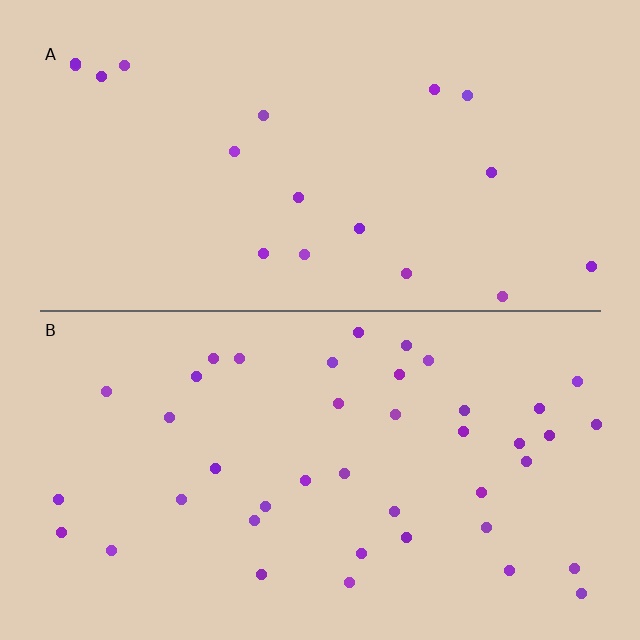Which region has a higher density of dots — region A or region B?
B (the bottom).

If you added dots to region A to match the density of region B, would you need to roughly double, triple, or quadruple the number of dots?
Approximately double.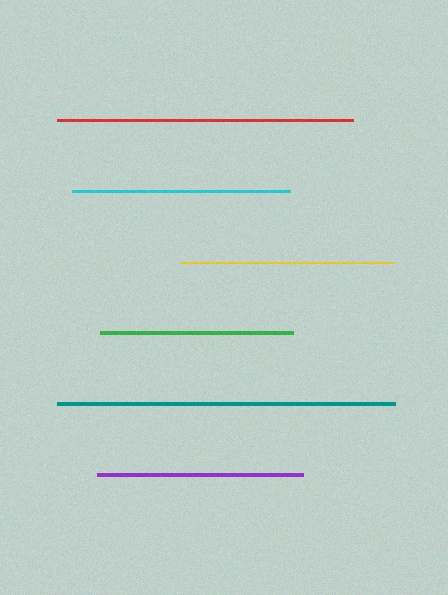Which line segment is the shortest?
The green line is the shortest at approximately 193 pixels.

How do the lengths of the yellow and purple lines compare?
The yellow and purple lines are approximately the same length.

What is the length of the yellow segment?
The yellow segment is approximately 214 pixels long.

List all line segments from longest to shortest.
From longest to shortest: teal, red, cyan, yellow, purple, green.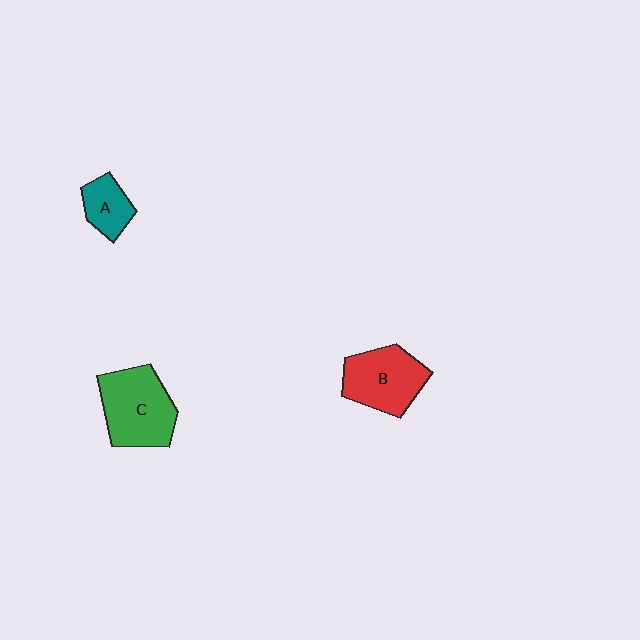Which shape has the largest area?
Shape C (green).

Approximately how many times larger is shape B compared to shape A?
Approximately 1.9 times.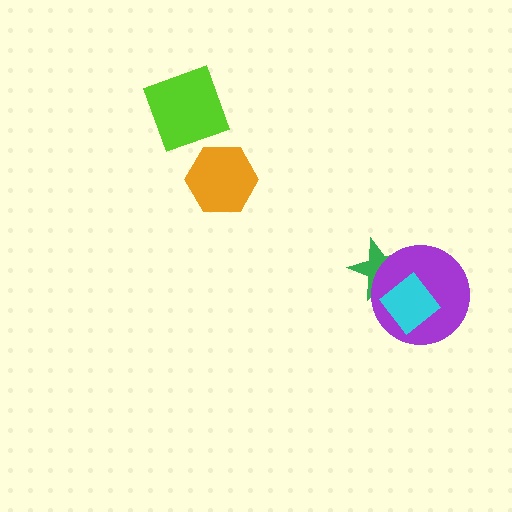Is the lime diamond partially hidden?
No, no other shape covers it.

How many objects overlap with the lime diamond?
0 objects overlap with the lime diamond.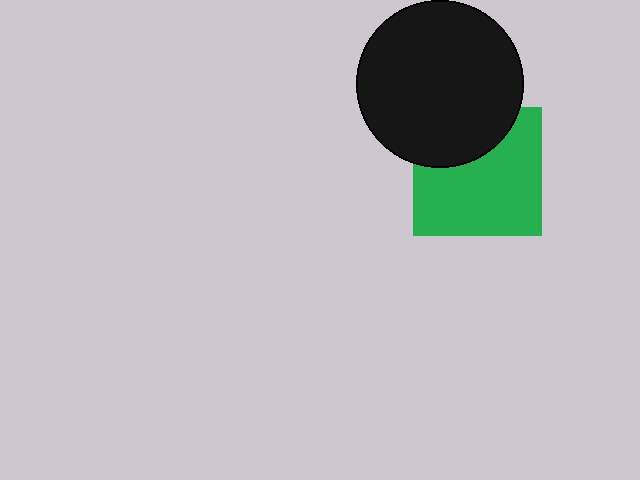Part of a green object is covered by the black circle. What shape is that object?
It is a square.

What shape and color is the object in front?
The object in front is a black circle.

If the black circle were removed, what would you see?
You would see the complete green square.